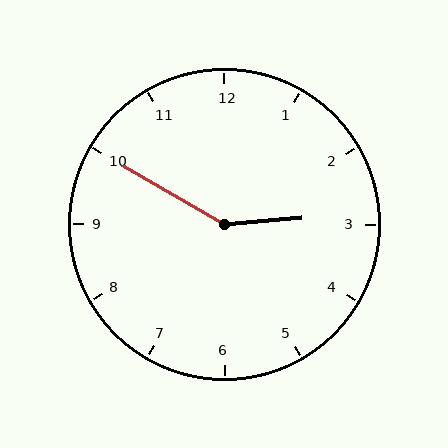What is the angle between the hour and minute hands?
Approximately 145 degrees.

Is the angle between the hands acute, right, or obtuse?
It is obtuse.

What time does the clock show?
2:50.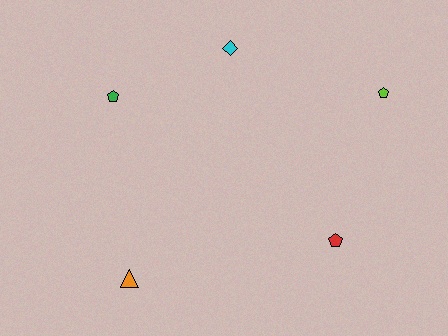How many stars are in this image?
There are no stars.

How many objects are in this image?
There are 5 objects.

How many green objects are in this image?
There is 1 green object.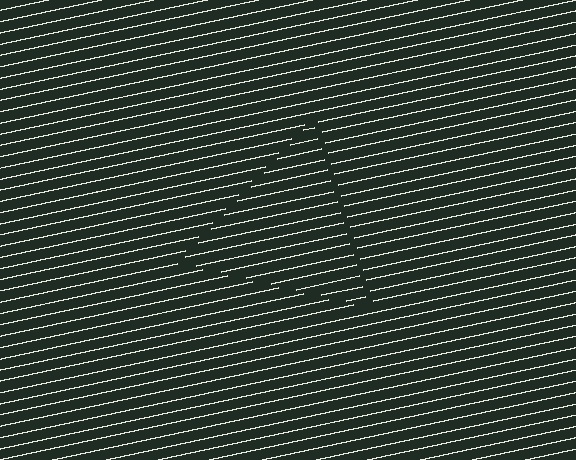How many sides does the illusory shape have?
3 sides — the line-ends trace a triangle.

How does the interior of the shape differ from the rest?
The interior of the shape contains the same grating, shifted by half a period — the contour is defined by the phase discontinuity where line-ends from the inner and outer gratings abut.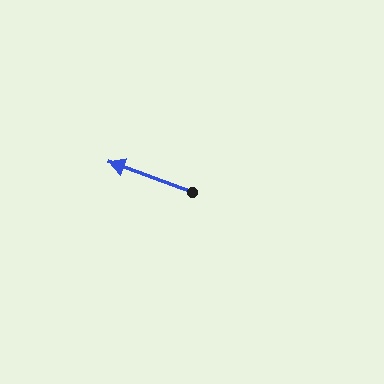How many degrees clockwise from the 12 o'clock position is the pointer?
Approximately 290 degrees.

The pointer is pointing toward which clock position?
Roughly 10 o'clock.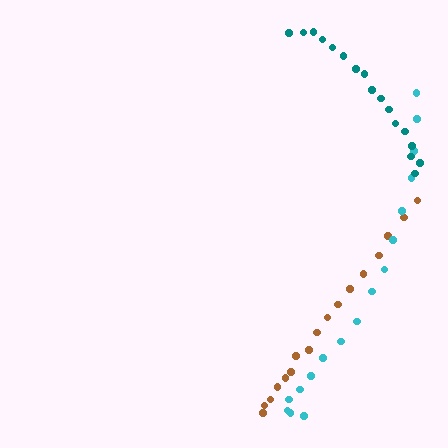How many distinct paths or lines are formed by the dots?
There are 3 distinct paths.